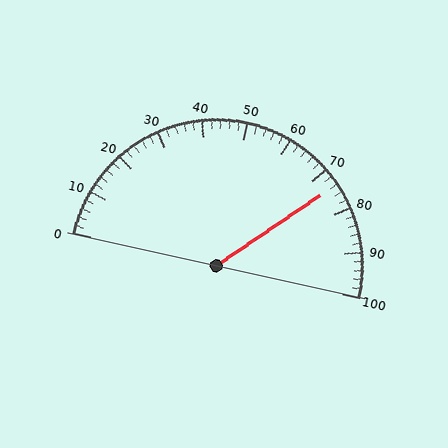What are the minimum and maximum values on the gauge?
The gauge ranges from 0 to 100.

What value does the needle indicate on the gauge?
The needle indicates approximately 74.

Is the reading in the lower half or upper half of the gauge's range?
The reading is in the upper half of the range (0 to 100).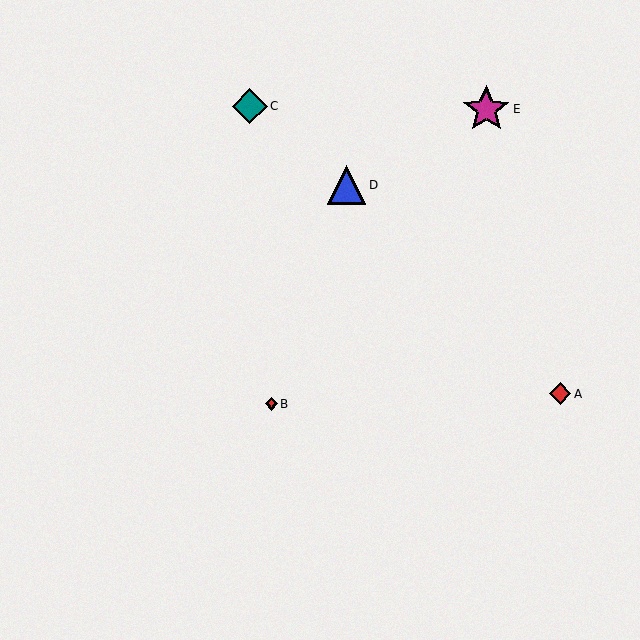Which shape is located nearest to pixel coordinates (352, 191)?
The blue triangle (labeled D) at (346, 185) is nearest to that location.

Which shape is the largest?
The magenta star (labeled E) is the largest.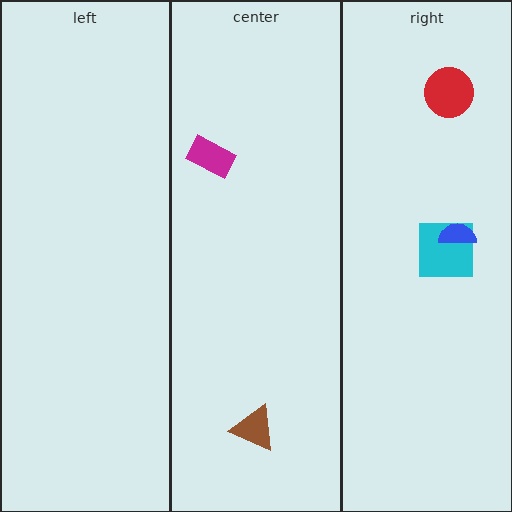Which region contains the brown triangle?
The center region.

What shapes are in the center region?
The magenta rectangle, the brown triangle.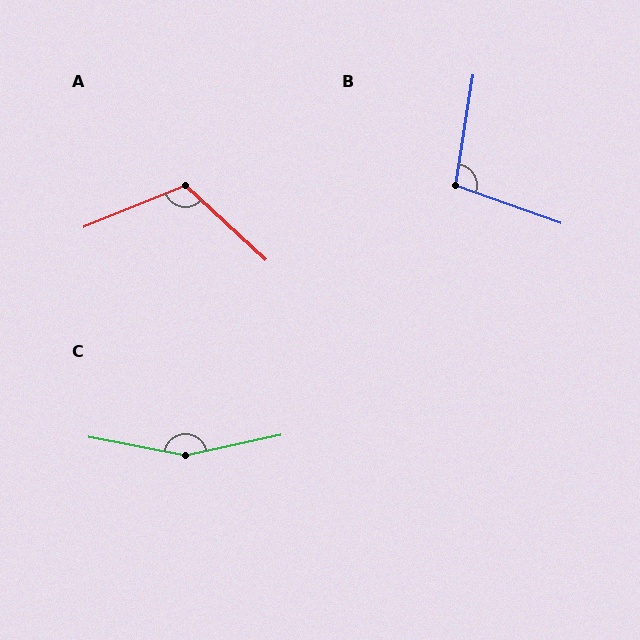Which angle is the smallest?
B, at approximately 100 degrees.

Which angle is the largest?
C, at approximately 157 degrees.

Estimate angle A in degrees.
Approximately 115 degrees.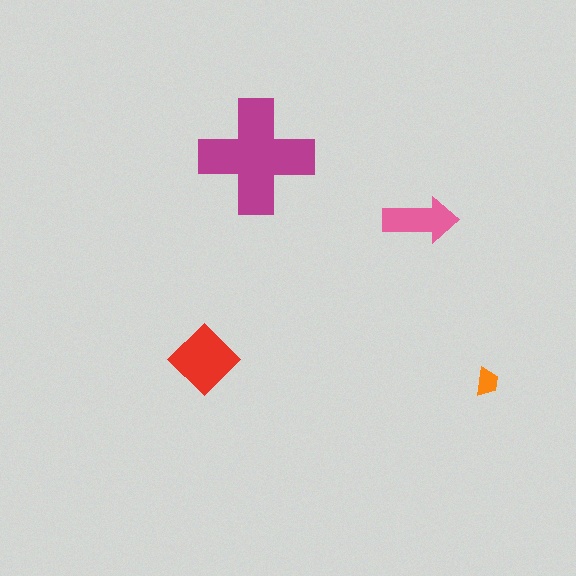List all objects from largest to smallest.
The magenta cross, the red diamond, the pink arrow, the orange trapezoid.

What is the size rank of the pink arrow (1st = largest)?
3rd.